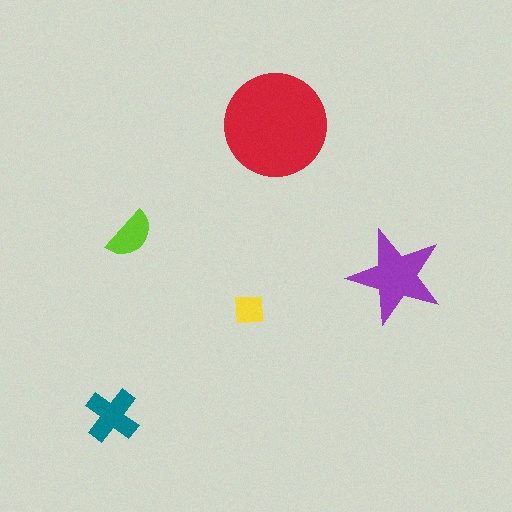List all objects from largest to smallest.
The red circle, the purple star, the teal cross, the lime semicircle, the yellow square.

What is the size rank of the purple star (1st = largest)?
2nd.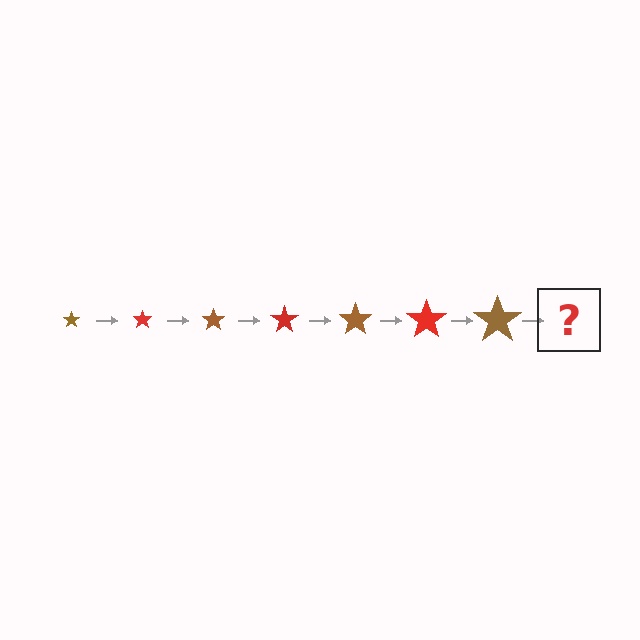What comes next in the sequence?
The next element should be a red star, larger than the previous one.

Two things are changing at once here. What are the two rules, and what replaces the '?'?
The two rules are that the star grows larger each step and the color cycles through brown and red. The '?' should be a red star, larger than the previous one.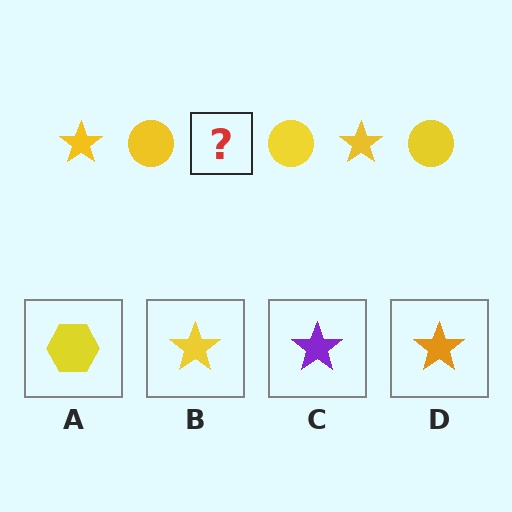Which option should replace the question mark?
Option B.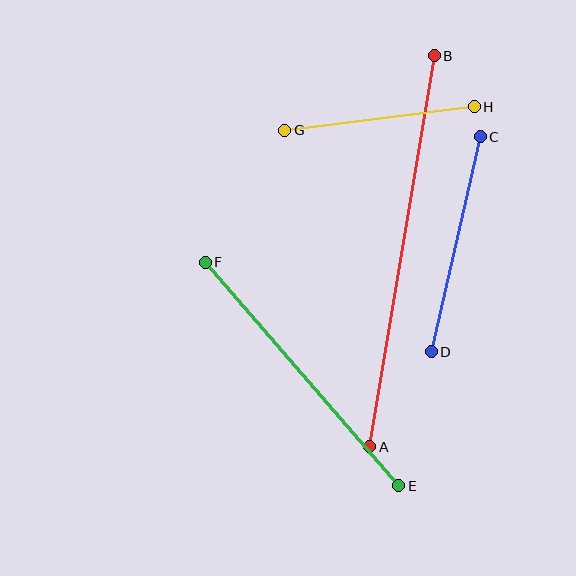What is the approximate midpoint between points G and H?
The midpoint is at approximately (380, 119) pixels.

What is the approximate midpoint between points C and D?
The midpoint is at approximately (456, 244) pixels.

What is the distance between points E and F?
The distance is approximately 296 pixels.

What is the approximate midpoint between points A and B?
The midpoint is at approximately (402, 251) pixels.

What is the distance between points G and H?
The distance is approximately 191 pixels.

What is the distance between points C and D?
The distance is approximately 220 pixels.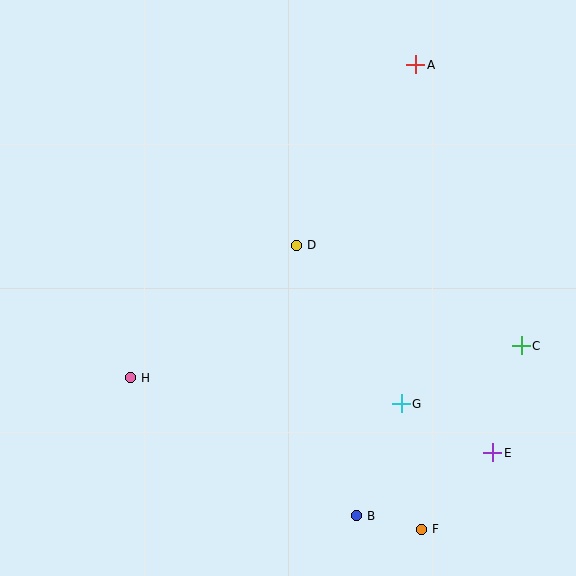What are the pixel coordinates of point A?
Point A is at (416, 65).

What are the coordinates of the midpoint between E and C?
The midpoint between E and C is at (507, 399).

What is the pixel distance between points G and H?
The distance between G and H is 273 pixels.